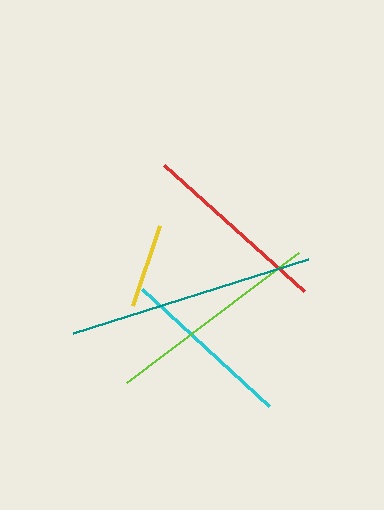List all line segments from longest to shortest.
From longest to shortest: teal, lime, red, cyan, yellow.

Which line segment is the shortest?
The yellow line is the shortest at approximately 84 pixels.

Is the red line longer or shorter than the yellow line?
The red line is longer than the yellow line.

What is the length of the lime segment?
The lime segment is approximately 215 pixels long.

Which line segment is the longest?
The teal line is the longest at approximately 246 pixels.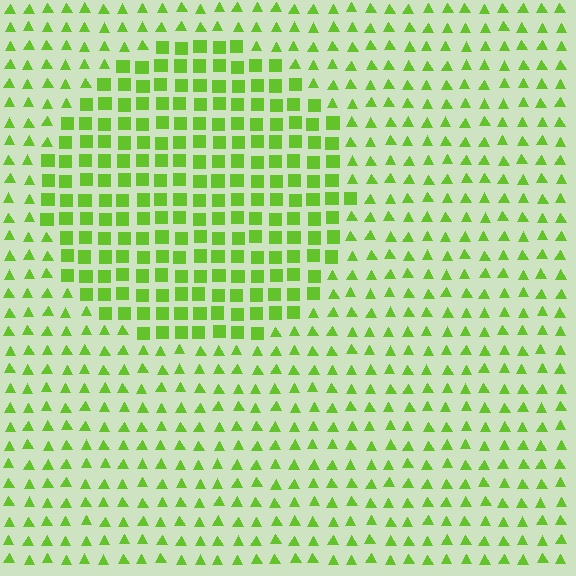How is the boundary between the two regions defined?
The boundary is defined by a change in element shape: squares inside vs. triangles outside. All elements share the same color and spacing.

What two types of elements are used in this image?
The image uses squares inside the circle region and triangles outside it.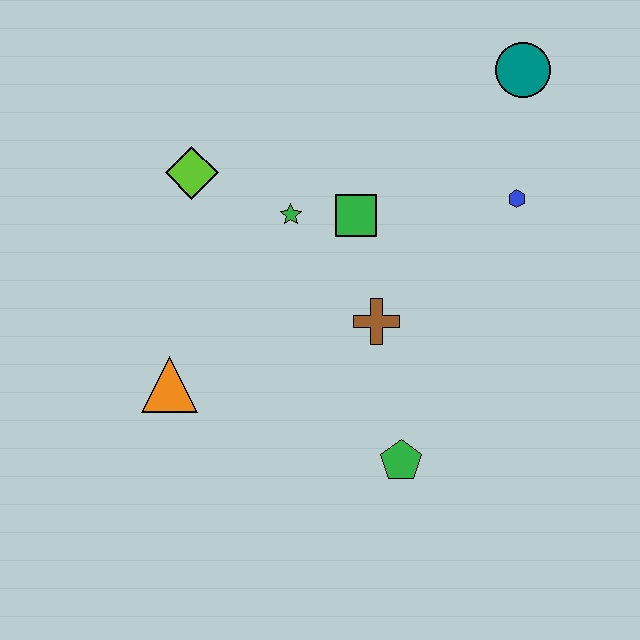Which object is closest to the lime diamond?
The green star is closest to the lime diamond.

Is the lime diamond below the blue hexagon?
No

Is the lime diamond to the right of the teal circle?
No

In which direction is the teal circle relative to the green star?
The teal circle is to the right of the green star.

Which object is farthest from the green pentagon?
The teal circle is farthest from the green pentagon.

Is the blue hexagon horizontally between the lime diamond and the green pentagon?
No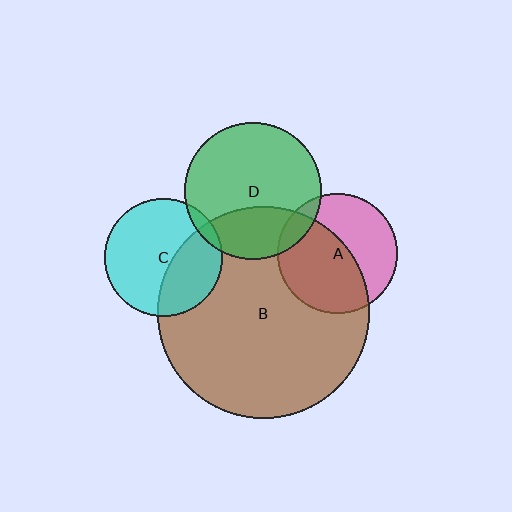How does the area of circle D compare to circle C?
Approximately 1.4 times.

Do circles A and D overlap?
Yes.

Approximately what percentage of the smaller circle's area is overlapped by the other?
Approximately 10%.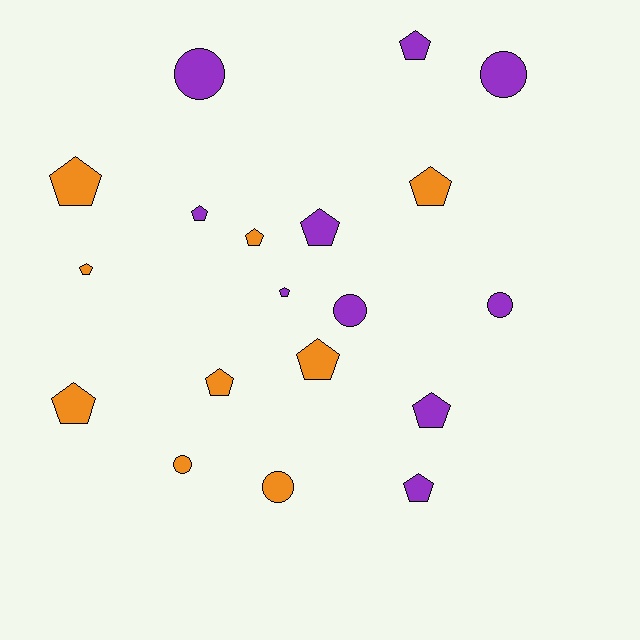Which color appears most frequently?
Purple, with 10 objects.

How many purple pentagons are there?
There are 6 purple pentagons.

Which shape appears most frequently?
Pentagon, with 13 objects.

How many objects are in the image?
There are 19 objects.